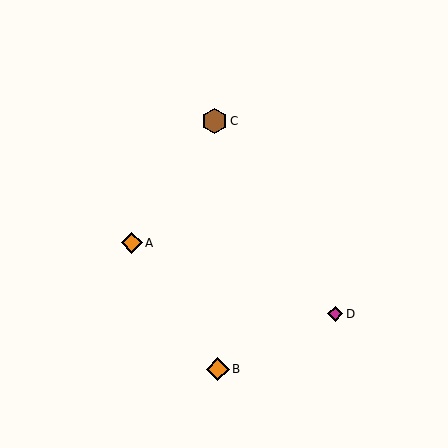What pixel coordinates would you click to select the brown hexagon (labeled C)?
Click at (215, 121) to select the brown hexagon C.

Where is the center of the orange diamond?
The center of the orange diamond is at (132, 243).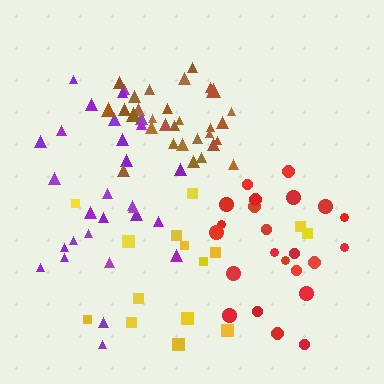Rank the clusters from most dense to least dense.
brown, purple, red, yellow.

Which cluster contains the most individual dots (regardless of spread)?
Brown (30).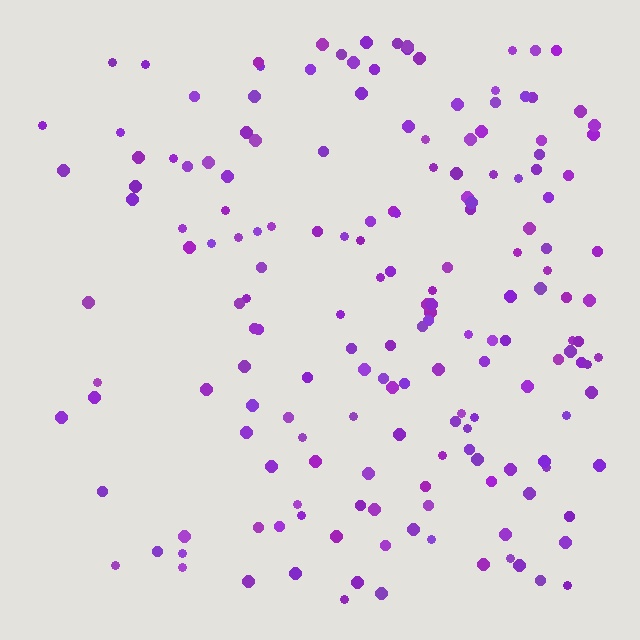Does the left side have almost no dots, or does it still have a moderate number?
Still a moderate number, just noticeably fewer than the right.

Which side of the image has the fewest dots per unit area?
The left.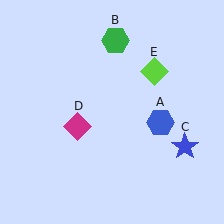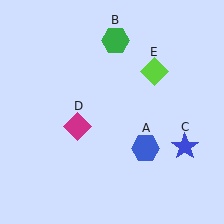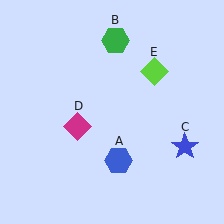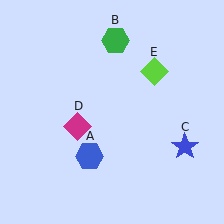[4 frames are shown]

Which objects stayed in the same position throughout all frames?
Green hexagon (object B) and blue star (object C) and magenta diamond (object D) and lime diamond (object E) remained stationary.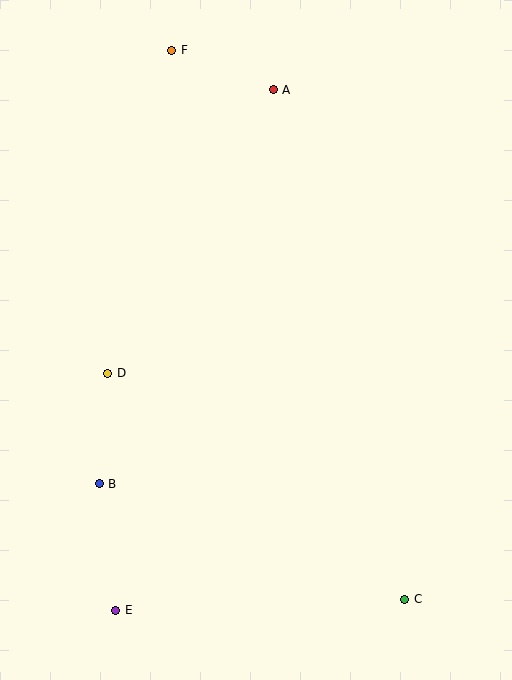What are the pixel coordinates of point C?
Point C is at (405, 599).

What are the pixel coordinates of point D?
Point D is at (108, 373).